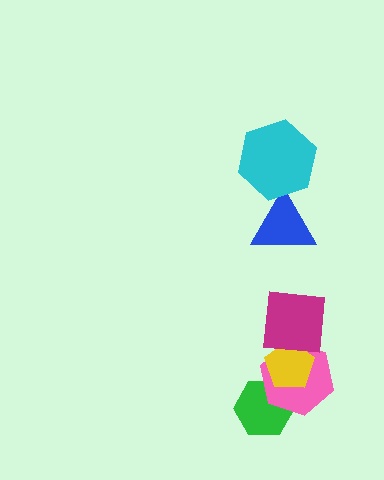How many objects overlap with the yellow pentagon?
3 objects overlap with the yellow pentagon.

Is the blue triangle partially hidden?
Yes, it is partially covered by another shape.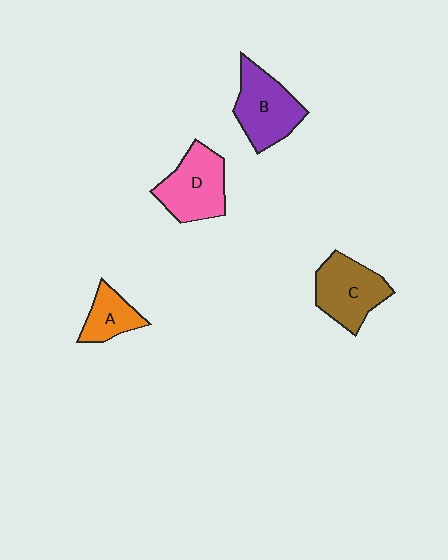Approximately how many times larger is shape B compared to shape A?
Approximately 1.8 times.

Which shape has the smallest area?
Shape A (orange).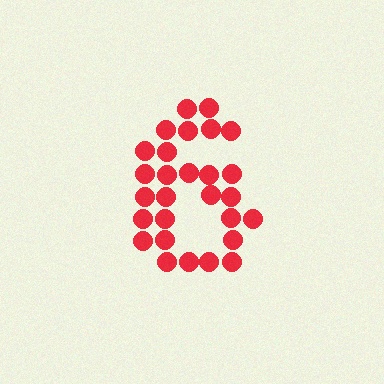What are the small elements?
The small elements are circles.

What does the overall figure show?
The overall figure shows the digit 6.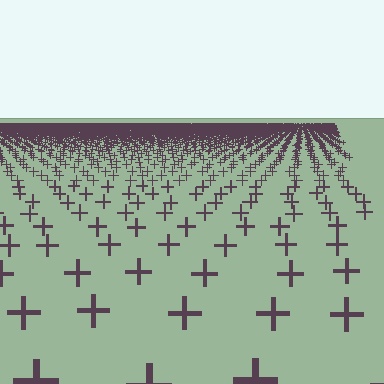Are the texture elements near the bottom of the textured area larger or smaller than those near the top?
Larger. Near the bottom, elements are closer to the viewer and appear at a bigger on-screen size.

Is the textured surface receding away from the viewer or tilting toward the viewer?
The surface is receding away from the viewer. Texture elements get smaller and denser toward the top.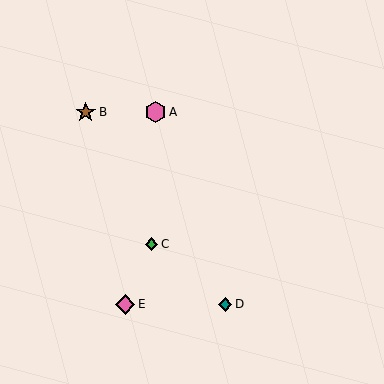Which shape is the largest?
The pink hexagon (labeled A) is the largest.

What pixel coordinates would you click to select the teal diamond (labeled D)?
Click at (225, 304) to select the teal diamond D.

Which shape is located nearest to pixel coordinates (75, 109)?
The brown star (labeled B) at (86, 112) is nearest to that location.